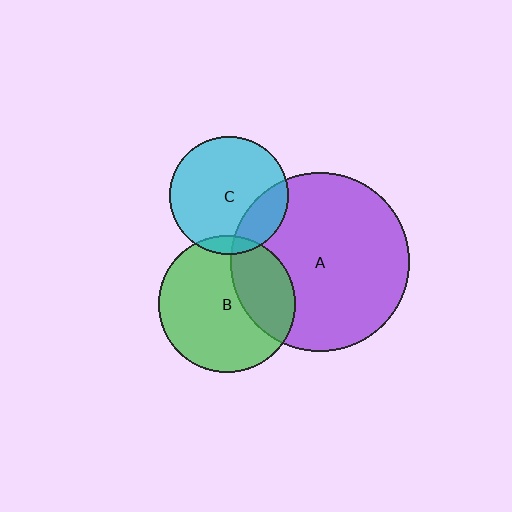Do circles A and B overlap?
Yes.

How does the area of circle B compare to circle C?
Approximately 1.3 times.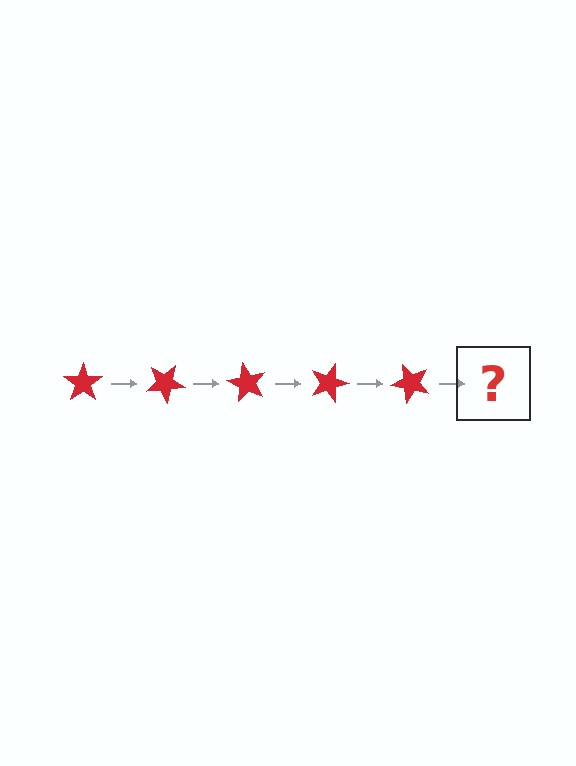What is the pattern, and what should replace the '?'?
The pattern is that the star rotates 30 degrees each step. The '?' should be a red star rotated 150 degrees.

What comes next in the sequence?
The next element should be a red star rotated 150 degrees.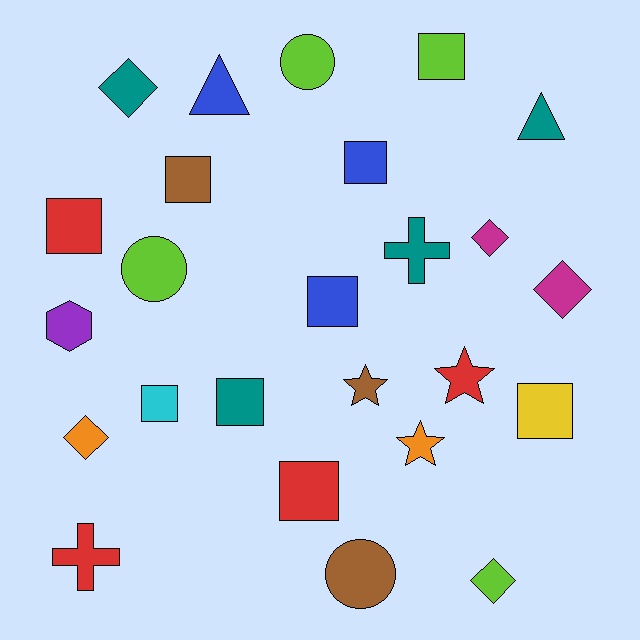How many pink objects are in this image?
There are no pink objects.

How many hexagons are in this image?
There is 1 hexagon.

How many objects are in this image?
There are 25 objects.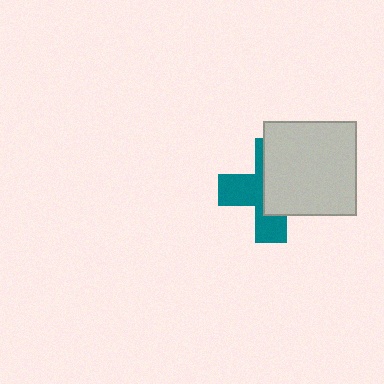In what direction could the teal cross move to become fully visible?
The teal cross could move left. That would shift it out from behind the light gray square entirely.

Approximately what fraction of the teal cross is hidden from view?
Roughly 52% of the teal cross is hidden behind the light gray square.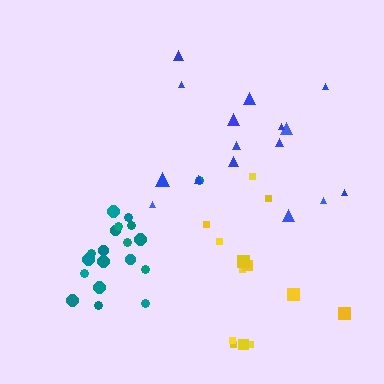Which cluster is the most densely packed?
Teal.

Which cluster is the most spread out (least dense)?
Blue.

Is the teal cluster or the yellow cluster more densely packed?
Teal.